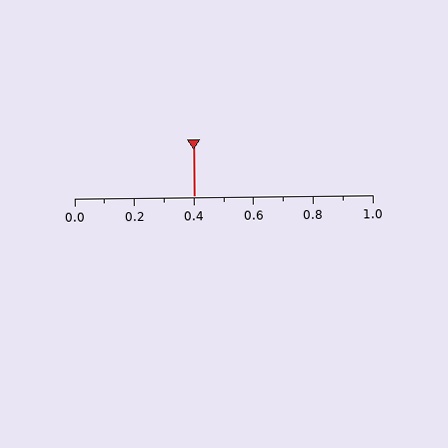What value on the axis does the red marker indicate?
The marker indicates approximately 0.4.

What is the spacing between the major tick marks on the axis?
The major ticks are spaced 0.2 apart.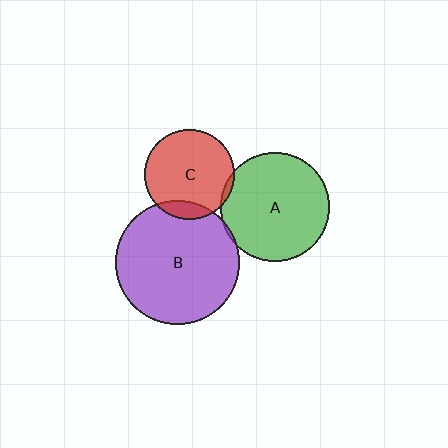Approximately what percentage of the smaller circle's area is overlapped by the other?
Approximately 5%.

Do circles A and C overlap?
Yes.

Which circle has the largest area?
Circle B (purple).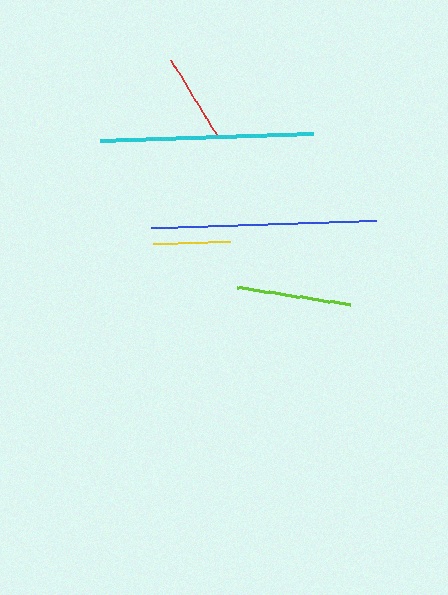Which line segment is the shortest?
The yellow line is the shortest at approximately 77 pixels.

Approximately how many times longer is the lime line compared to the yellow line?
The lime line is approximately 1.5 times the length of the yellow line.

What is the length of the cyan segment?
The cyan segment is approximately 213 pixels long.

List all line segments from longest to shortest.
From longest to shortest: blue, cyan, lime, red, yellow.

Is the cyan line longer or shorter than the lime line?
The cyan line is longer than the lime line.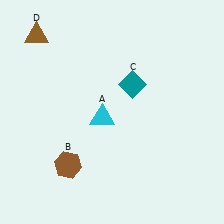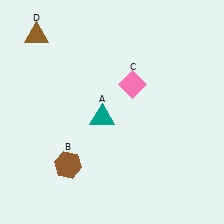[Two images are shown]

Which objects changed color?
A changed from cyan to teal. C changed from teal to pink.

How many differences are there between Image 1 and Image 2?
There are 2 differences between the two images.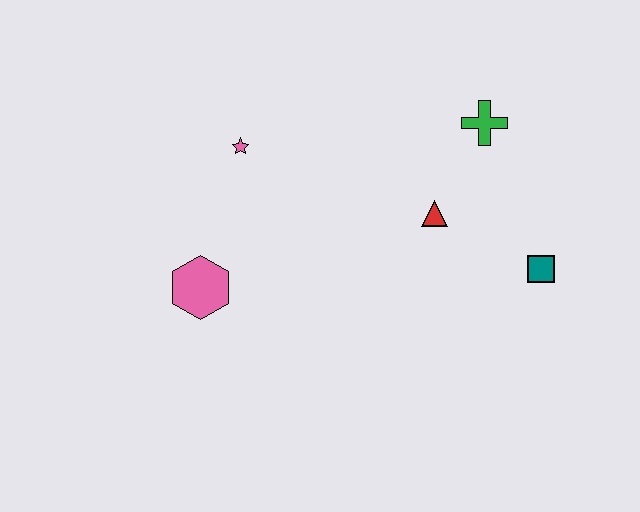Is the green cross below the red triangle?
No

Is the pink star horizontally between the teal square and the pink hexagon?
Yes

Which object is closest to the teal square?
The red triangle is closest to the teal square.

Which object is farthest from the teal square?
The pink hexagon is farthest from the teal square.